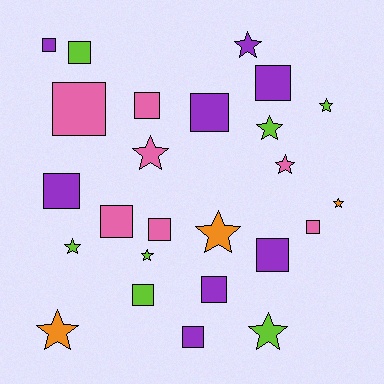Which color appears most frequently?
Purple, with 8 objects.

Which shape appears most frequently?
Square, with 14 objects.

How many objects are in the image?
There are 25 objects.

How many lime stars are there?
There are 5 lime stars.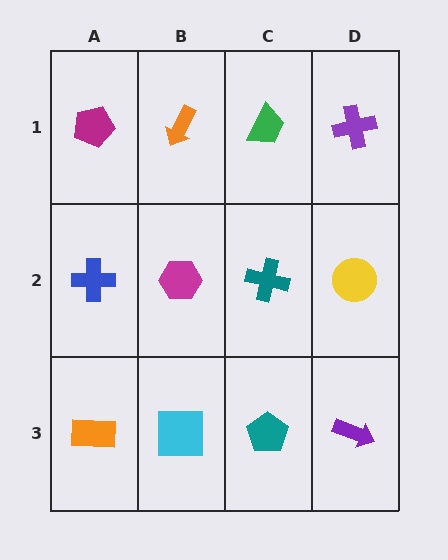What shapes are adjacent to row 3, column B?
A magenta hexagon (row 2, column B), an orange rectangle (row 3, column A), a teal pentagon (row 3, column C).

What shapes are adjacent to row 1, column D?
A yellow circle (row 2, column D), a green trapezoid (row 1, column C).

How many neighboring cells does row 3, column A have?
2.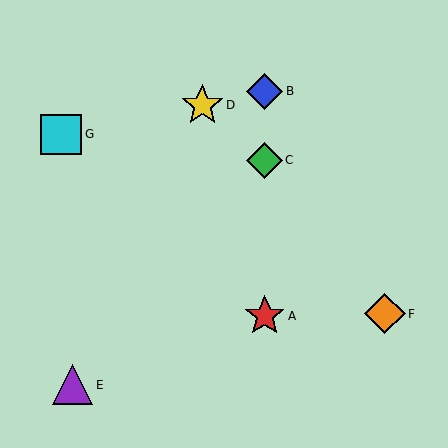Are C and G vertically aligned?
No, C is at x≈265 and G is at x≈61.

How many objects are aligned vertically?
3 objects (A, B, C) are aligned vertically.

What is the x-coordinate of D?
Object D is at x≈202.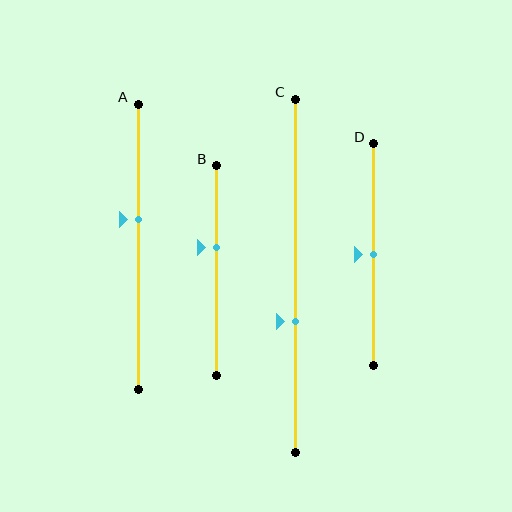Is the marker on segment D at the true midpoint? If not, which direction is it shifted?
Yes, the marker on segment D is at the true midpoint.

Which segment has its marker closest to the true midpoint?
Segment D has its marker closest to the true midpoint.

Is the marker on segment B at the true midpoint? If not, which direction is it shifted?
No, the marker on segment B is shifted upward by about 11% of the segment length.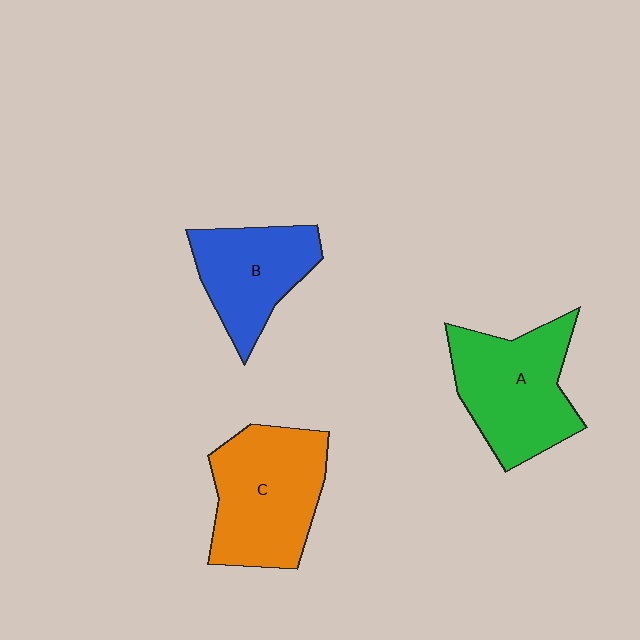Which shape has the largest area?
Shape C (orange).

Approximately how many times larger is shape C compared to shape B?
Approximately 1.3 times.